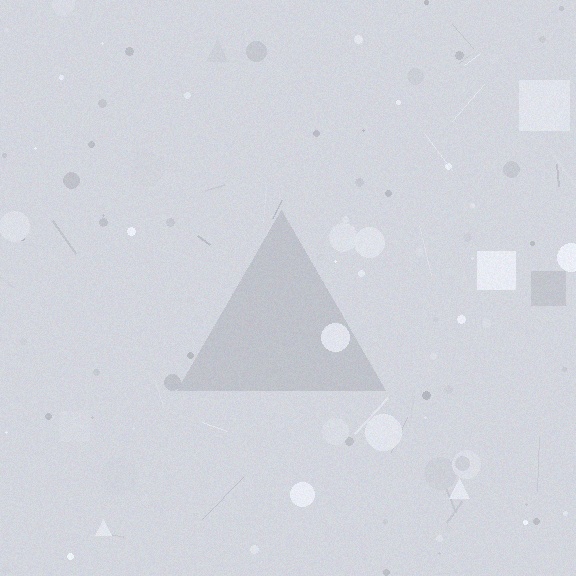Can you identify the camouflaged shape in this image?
The camouflaged shape is a triangle.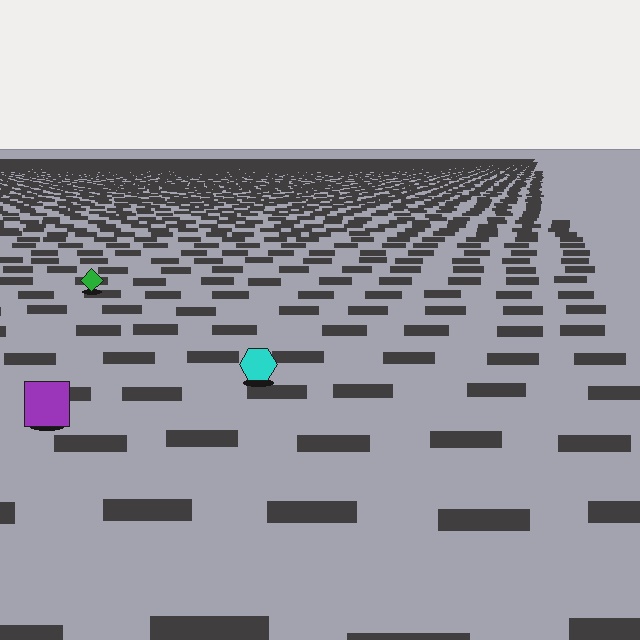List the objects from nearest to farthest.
From nearest to farthest: the purple square, the cyan hexagon, the green diamond.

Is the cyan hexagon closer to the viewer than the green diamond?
Yes. The cyan hexagon is closer — you can tell from the texture gradient: the ground texture is coarser near it.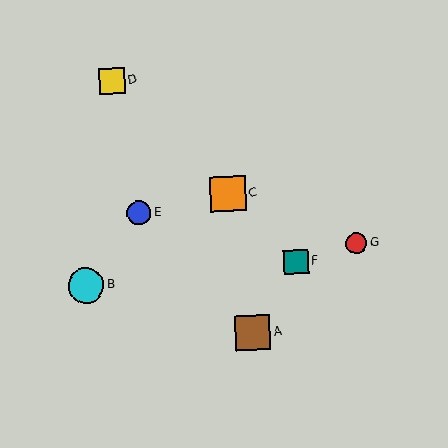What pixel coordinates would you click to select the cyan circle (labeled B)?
Click at (86, 285) to select the cyan circle B.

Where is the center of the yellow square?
The center of the yellow square is at (112, 81).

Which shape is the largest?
The cyan circle (labeled B) is the largest.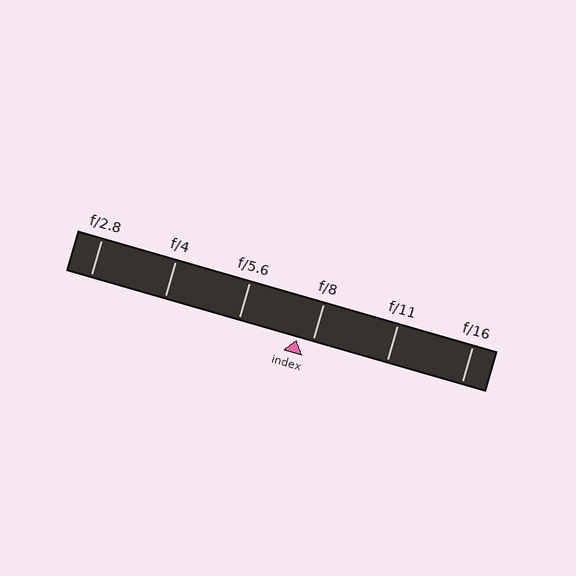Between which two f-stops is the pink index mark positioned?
The index mark is between f/5.6 and f/8.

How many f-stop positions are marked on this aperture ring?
There are 6 f-stop positions marked.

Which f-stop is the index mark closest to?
The index mark is closest to f/8.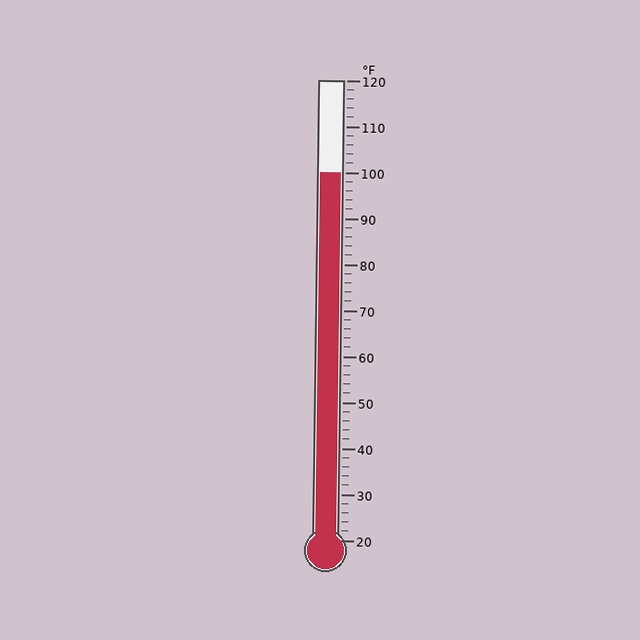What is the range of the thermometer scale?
The thermometer scale ranges from 20°F to 120°F.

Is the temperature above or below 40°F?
The temperature is above 40°F.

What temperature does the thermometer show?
The thermometer shows approximately 100°F.